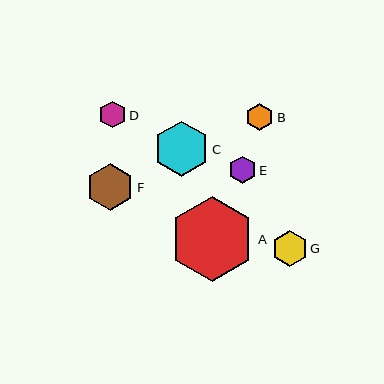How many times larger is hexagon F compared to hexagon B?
Hexagon F is approximately 1.7 times the size of hexagon B.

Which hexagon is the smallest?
Hexagon E is the smallest with a size of approximately 27 pixels.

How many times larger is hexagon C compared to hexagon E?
Hexagon C is approximately 2.1 times the size of hexagon E.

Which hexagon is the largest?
Hexagon A is the largest with a size of approximately 85 pixels.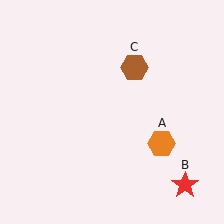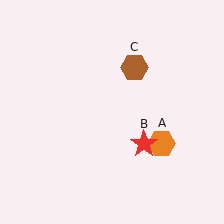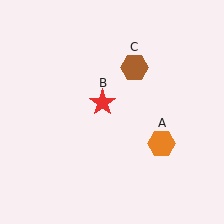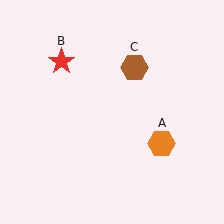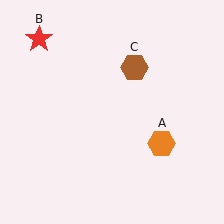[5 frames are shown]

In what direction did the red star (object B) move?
The red star (object B) moved up and to the left.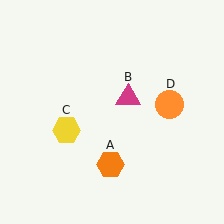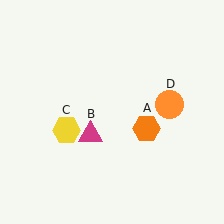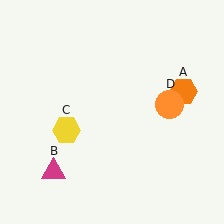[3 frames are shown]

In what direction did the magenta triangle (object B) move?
The magenta triangle (object B) moved down and to the left.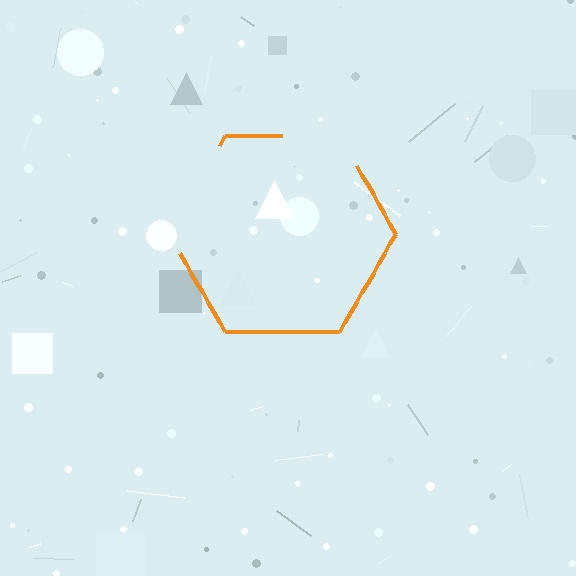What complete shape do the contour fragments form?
The contour fragments form a hexagon.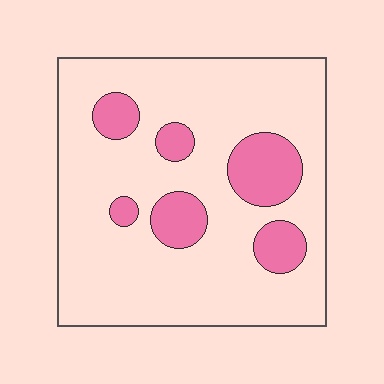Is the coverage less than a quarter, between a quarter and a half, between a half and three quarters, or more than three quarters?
Less than a quarter.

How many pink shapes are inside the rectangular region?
6.